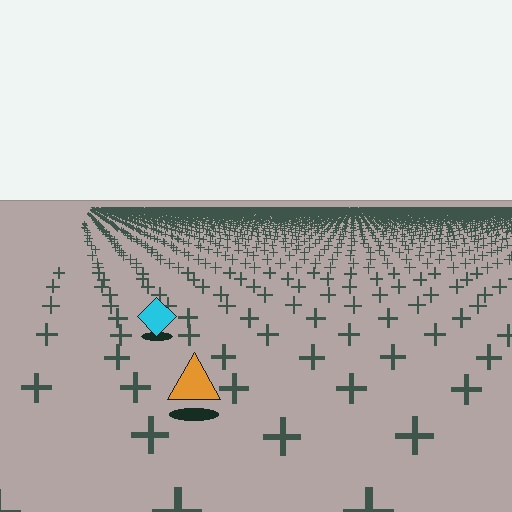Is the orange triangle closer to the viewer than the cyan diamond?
Yes. The orange triangle is closer — you can tell from the texture gradient: the ground texture is coarser near it.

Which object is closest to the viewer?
The orange triangle is closest. The texture marks near it are larger and more spread out.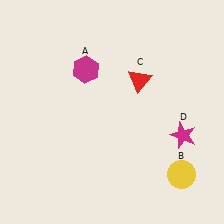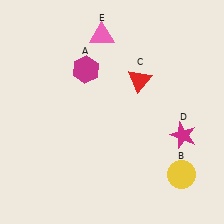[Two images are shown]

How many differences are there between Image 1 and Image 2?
There is 1 difference between the two images.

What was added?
A pink triangle (E) was added in Image 2.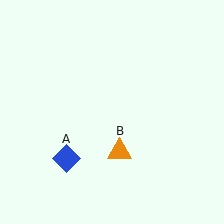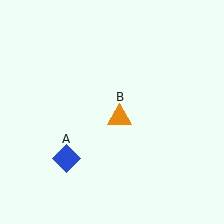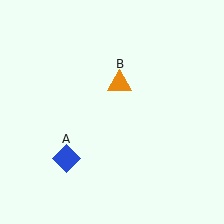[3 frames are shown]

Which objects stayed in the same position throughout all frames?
Blue diamond (object A) remained stationary.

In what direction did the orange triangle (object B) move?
The orange triangle (object B) moved up.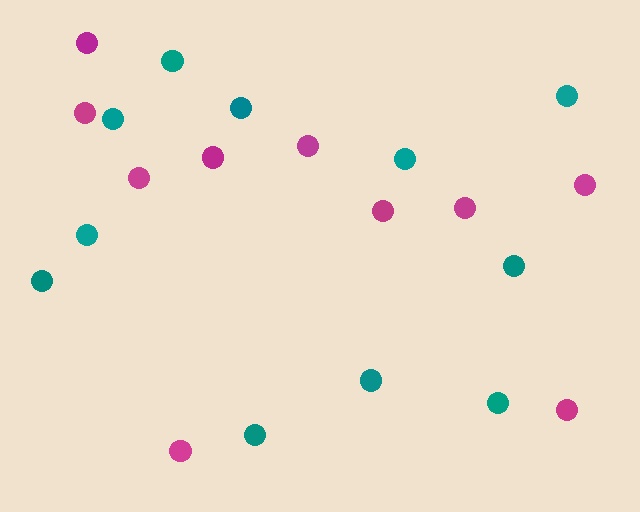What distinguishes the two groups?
There are 2 groups: one group of magenta circles (10) and one group of teal circles (11).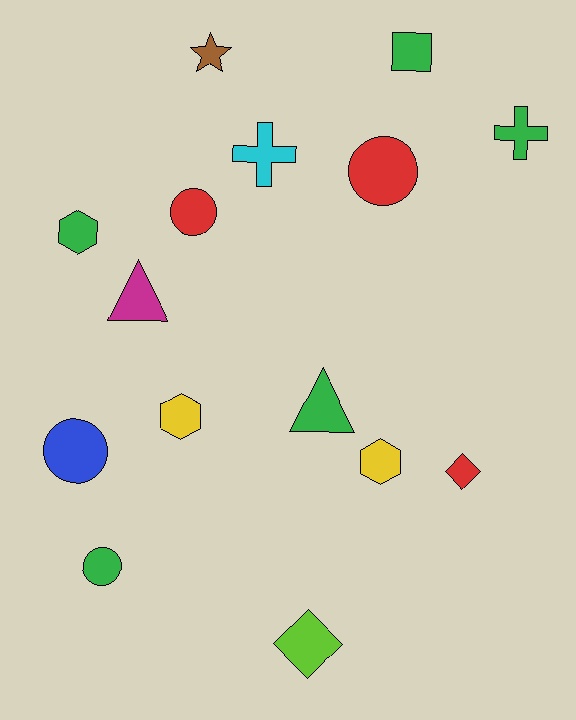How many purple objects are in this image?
There are no purple objects.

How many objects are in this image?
There are 15 objects.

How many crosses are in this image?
There are 2 crosses.